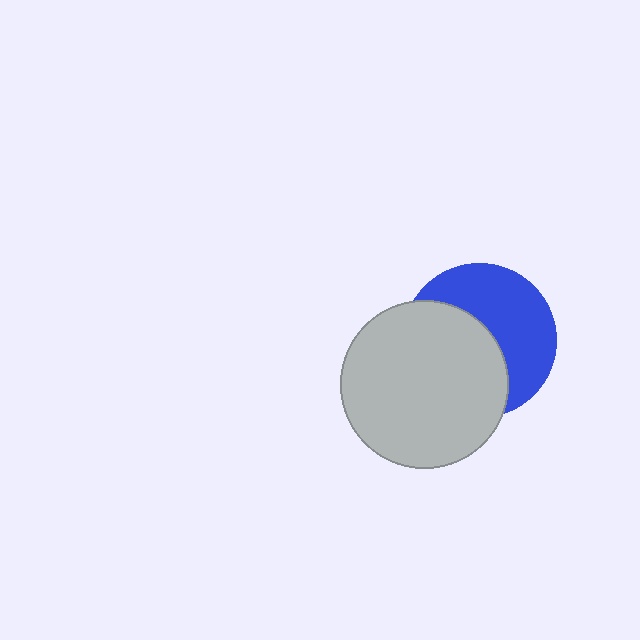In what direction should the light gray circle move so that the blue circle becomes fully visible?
The light gray circle should move toward the lower-left. That is the shortest direction to clear the overlap and leave the blue circle fully visible.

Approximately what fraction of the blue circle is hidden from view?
Roughly 51% of the blue circle is hidden behind the light gray circle.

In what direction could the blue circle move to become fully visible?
The blue circle could move toward the upper-right. That would shift it out from behind the light gray circle entirely.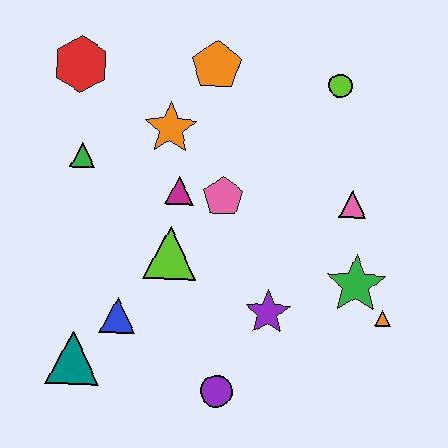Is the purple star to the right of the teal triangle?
Yes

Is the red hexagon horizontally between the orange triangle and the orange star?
No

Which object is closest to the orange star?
The magenta triangle is closest to the orange star.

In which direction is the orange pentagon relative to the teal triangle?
The orange pentagon is above the teal triangle.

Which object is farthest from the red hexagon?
The orange triangle is farthest from the red hexagon.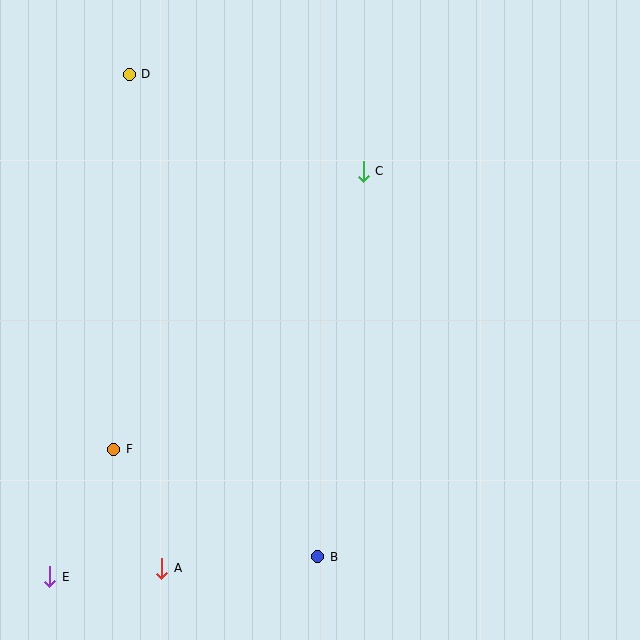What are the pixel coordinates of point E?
Point E is at (50, 577).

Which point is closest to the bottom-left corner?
Point E is closest to the bottom-left corner.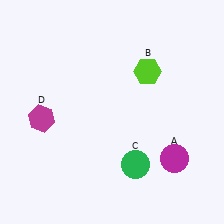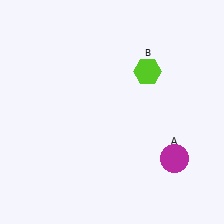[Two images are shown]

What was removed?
The magenta hexagon (D), the green circle (C) were removed in Image 2.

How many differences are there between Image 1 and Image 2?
There are 2 differences between the two images.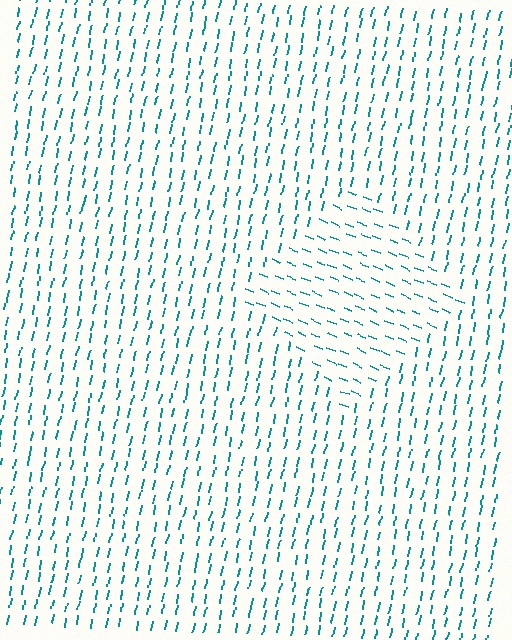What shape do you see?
I see a diamond.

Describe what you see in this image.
The image is filled with small teal line segments. A diamond region in the image has lines oriented differently from the surrounding lines, creating a visible texture boundary.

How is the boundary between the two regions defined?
The boundary is defined purely by a change in line orientation (approximately 79 degrees difference). All lines are the same color and thickness.